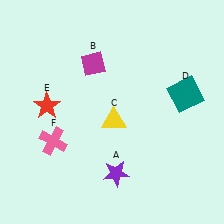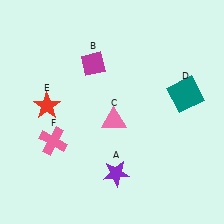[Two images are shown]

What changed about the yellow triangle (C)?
In Image 1, C is yellow. In Image 2, it changed to pink.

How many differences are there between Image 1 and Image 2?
There is 1 difference between the two images.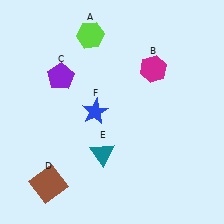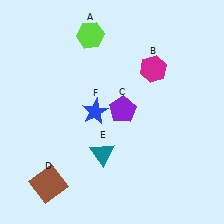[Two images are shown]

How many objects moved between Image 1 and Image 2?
1 object moved between the two images.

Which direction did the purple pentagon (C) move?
The purple pentagon (C) moved right.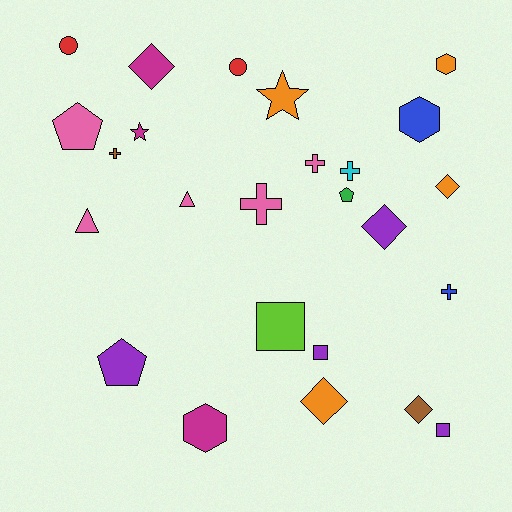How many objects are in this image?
There are 25 objects.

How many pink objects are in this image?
There are 5 pink objects.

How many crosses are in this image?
There are 5 crosses.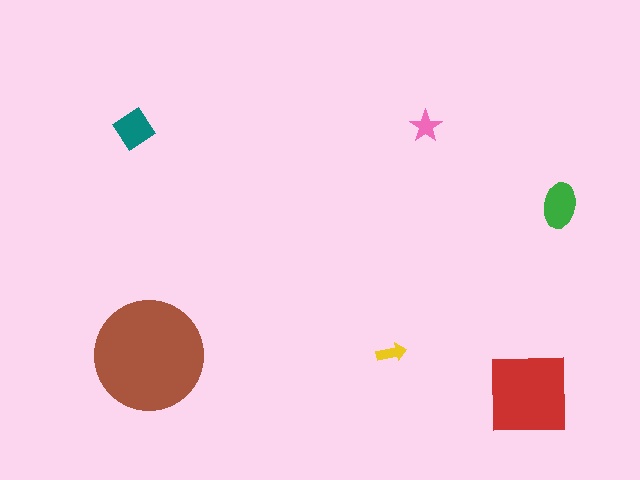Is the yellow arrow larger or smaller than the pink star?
Smaller.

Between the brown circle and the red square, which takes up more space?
The brown circle.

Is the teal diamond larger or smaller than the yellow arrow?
Larger.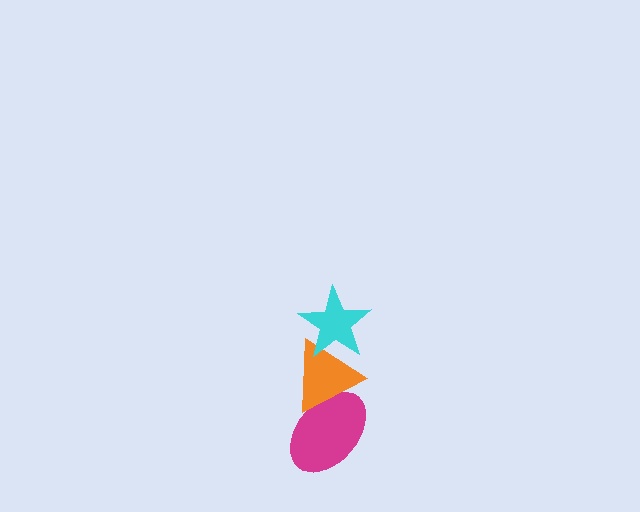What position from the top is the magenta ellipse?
The magenta ellipse is 3rd from the top.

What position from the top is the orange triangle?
The orange triangle is 2nd from the top.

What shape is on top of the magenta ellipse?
The orange triangle is on top of the magenta ellipse.